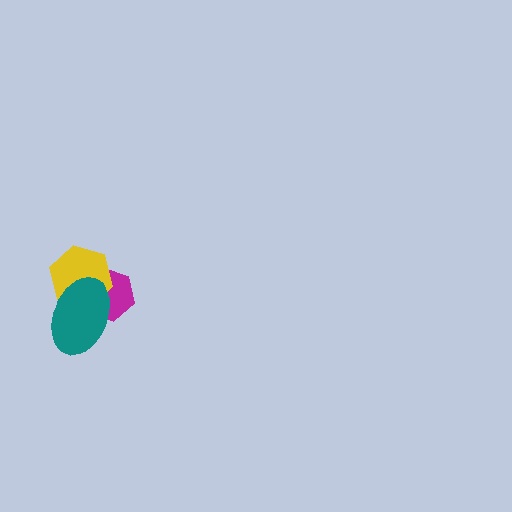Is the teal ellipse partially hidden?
No, no other shape covers it.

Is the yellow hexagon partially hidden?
Yes, it is partially covered by another shape.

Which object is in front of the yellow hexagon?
The teal ellipse is in front of the yellow hexagon.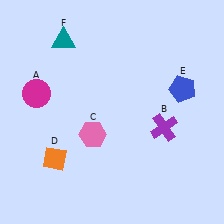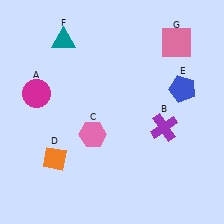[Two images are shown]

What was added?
A pink square (G) was added in Image 2.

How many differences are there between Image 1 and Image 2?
There is 1 difference between the two images.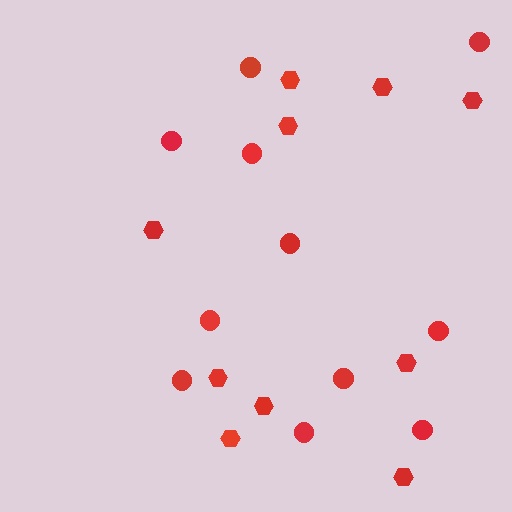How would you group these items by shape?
There are 2 groups: one group of circles (11) and one group of hexagons (10).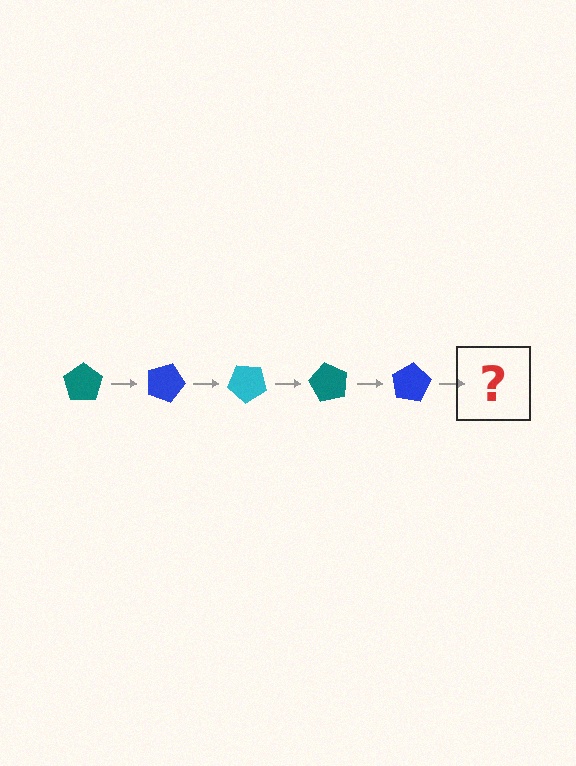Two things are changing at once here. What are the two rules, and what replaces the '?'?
The two rules are that it rotates 20 degrees each step and the color cycles through teal, blue, and cyan. The '?' should be a cyan pentagon, rotated 100 degrees from the start.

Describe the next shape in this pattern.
It should be a cyan pentagon, rotated 100 degrees from the start.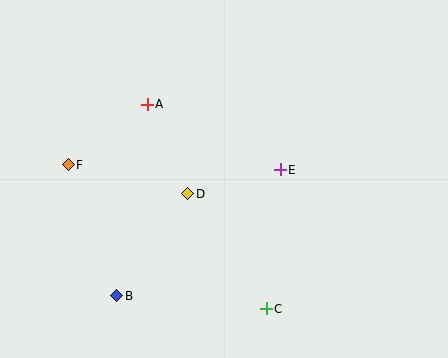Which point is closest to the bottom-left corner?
Point B is closest to the bottom-left corner.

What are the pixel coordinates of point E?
Point E is at (280, 170).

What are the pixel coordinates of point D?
Point D is at (188, 194).